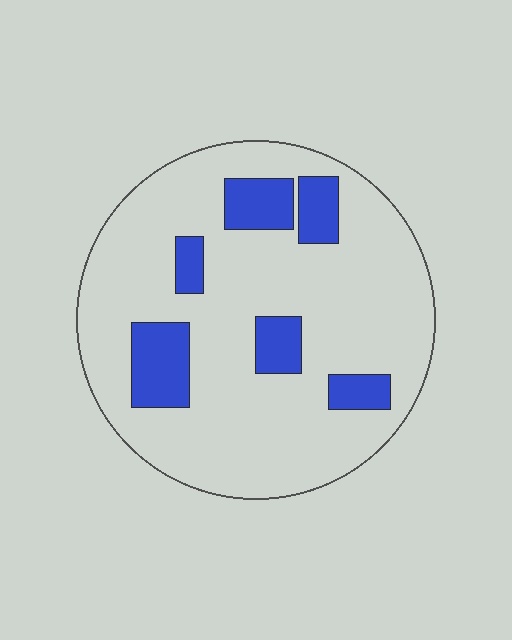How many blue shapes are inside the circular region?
6.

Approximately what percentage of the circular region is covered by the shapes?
Approximately 20%.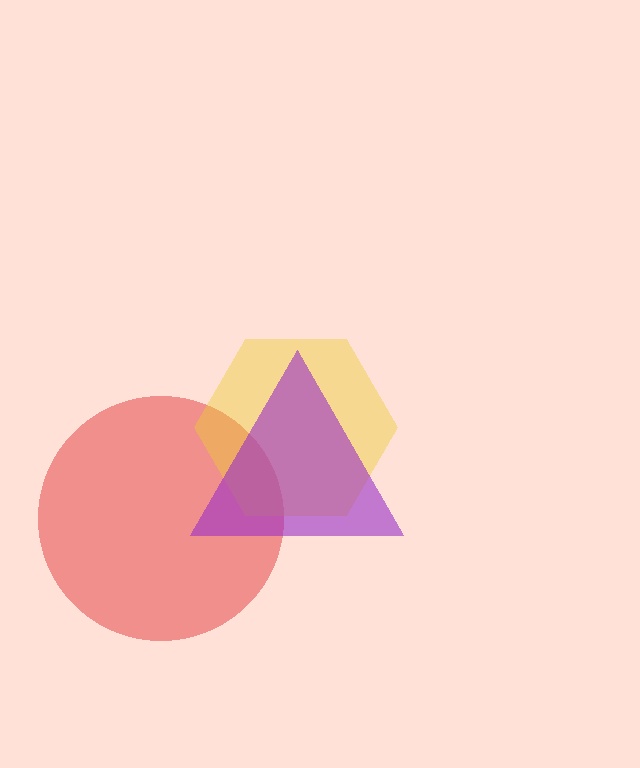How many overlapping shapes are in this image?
There are 3 overlapping shapes in the image.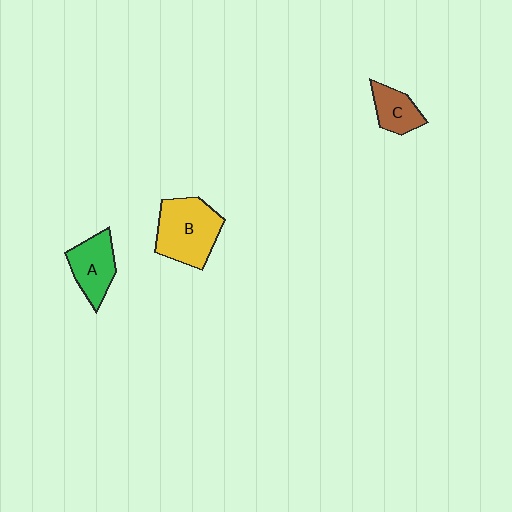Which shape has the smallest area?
Shape C (brown).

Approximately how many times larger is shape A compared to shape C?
Approximately 1.3 times.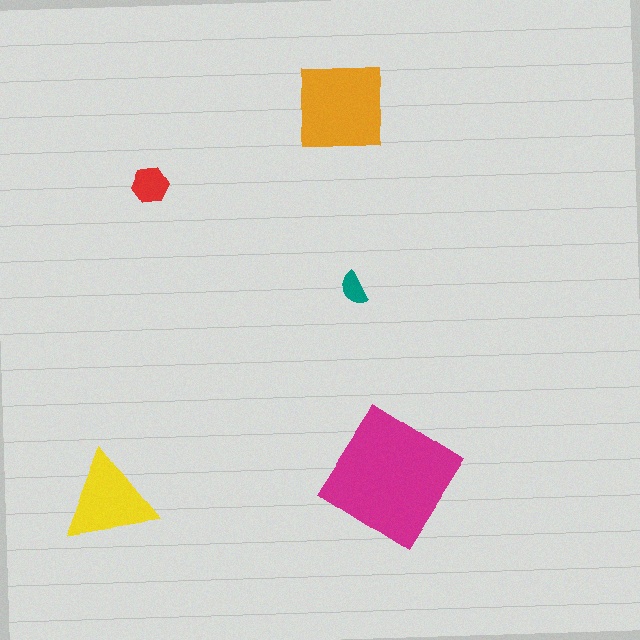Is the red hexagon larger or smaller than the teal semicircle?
Larger.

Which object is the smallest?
The teal semicircle.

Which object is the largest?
The magenta diamond.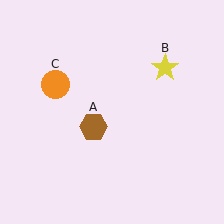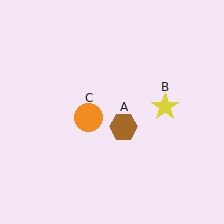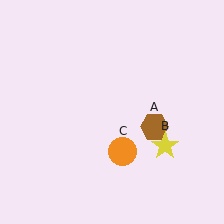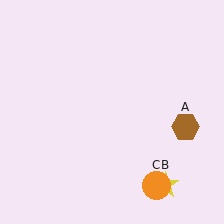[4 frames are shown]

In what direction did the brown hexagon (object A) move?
The brown hexagon (object A) moved right.